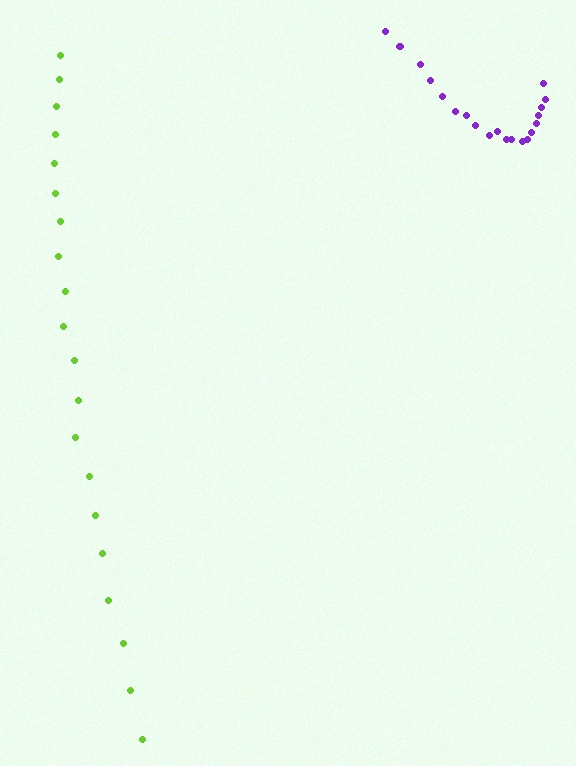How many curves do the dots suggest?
There are 2 distinct paths.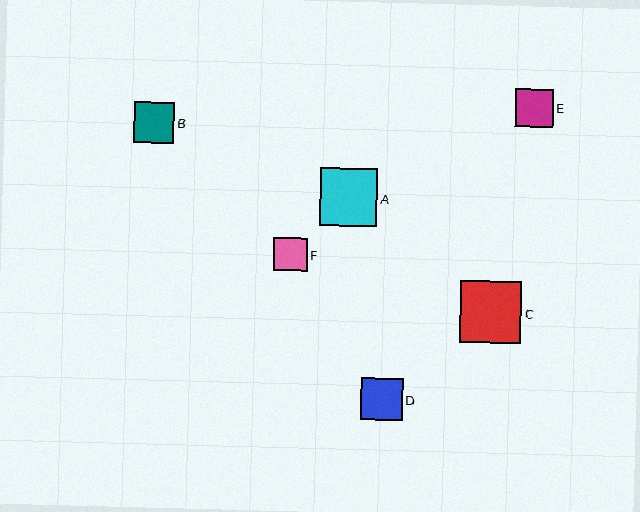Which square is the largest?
Square C is the largest with a size of approximately 61 pixels.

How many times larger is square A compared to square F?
Square A is approximately 1.7 times the size of square F.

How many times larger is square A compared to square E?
Square A is approximately 1.5 times the size of square E.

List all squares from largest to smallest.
From largest to smallest: C, A, D, B, E, F.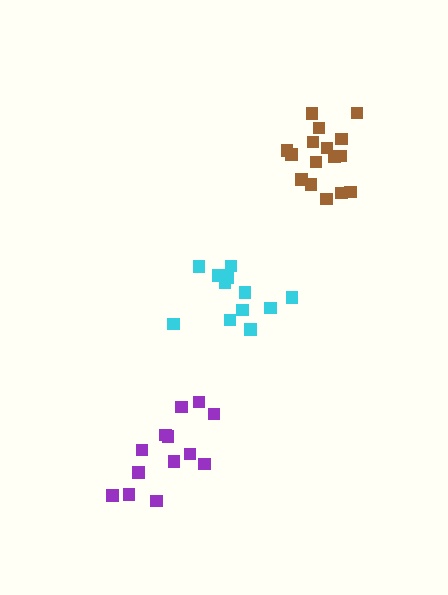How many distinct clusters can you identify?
There are 3 distinct clusters.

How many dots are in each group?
Group 1: 13 dots, Group 2: 16 dots, Group 3: 12 dots (41 total).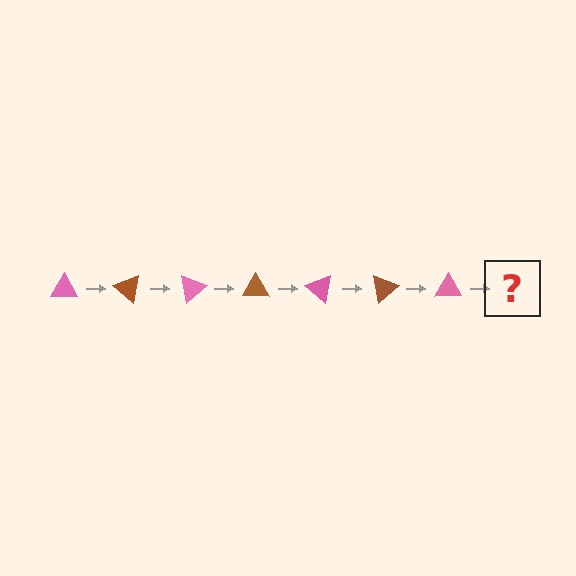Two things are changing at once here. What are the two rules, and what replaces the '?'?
The two rules are that it rotates 40 degrees each step and the color cycles through pink and brown. The '?' should be a brown triangle, rotated 280 degrees from the start.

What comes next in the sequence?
The next element should be a brown triangle, rotated 280 degrees from the start.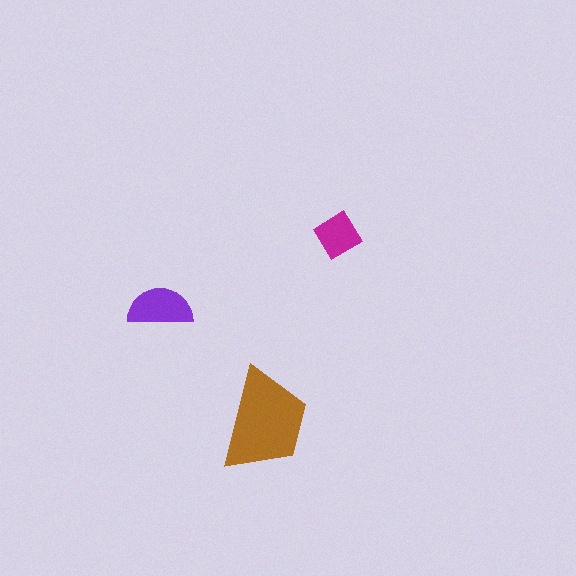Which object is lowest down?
The brown trapezoid is bottommost.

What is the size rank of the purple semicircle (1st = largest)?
2nd.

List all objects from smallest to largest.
The magenta diamond, the purple semicircle, the brown trapezoid.